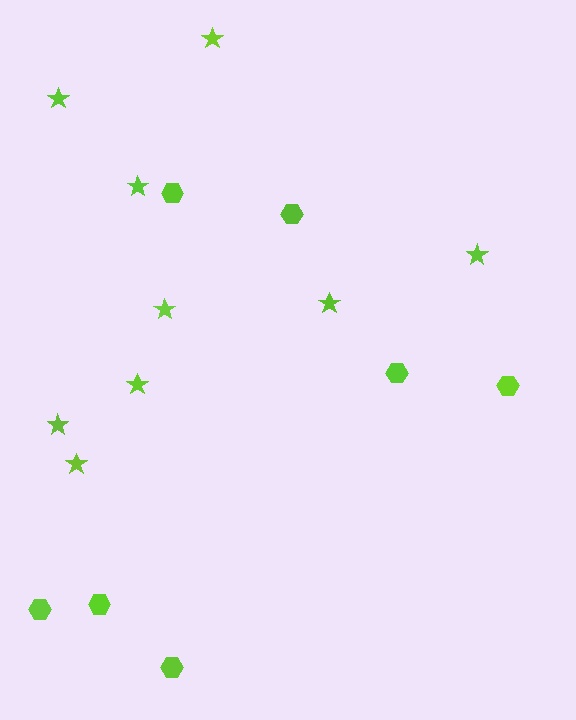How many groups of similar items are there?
There are 2 groups: one group of stars (9) and one group of hexagons (7).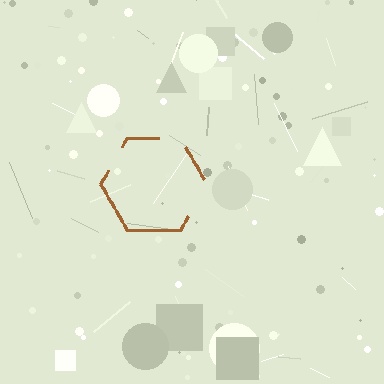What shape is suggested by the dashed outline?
The dashed outline suggests a hexagon.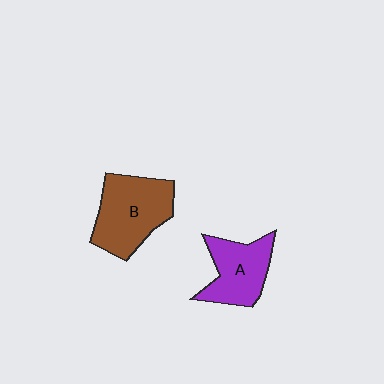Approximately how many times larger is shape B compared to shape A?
Approximately 1.3 times.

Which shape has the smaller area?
Shape A (purple).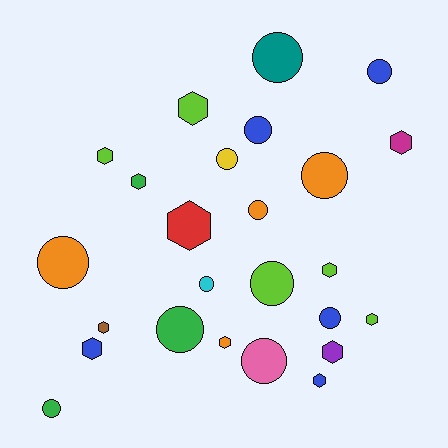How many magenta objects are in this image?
There is 1 magenta object.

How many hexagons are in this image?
There are 12 hexagons.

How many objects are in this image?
There are 25 objects.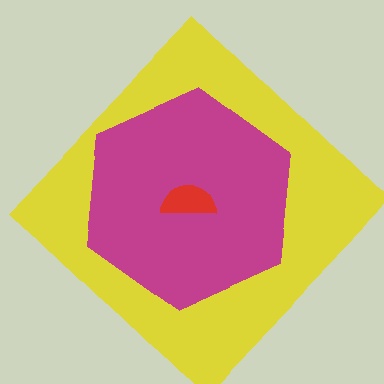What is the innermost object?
The red semicircle.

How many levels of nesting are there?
3.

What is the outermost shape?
The yellow diamond.